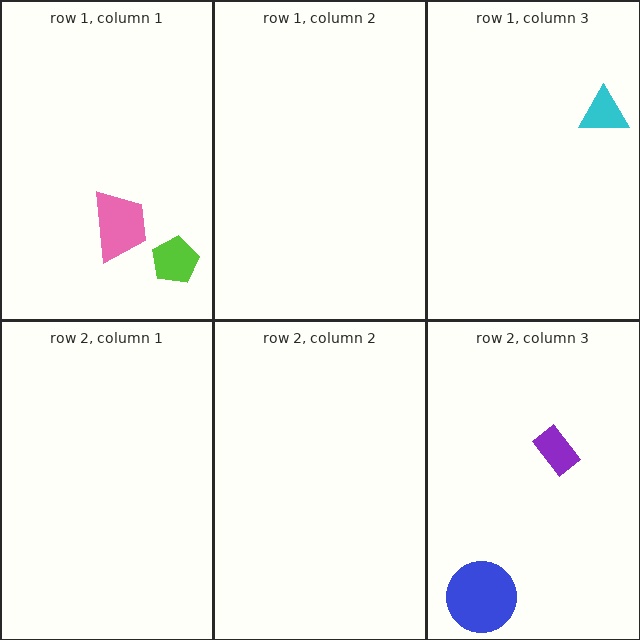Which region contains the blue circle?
The row 2, column 3 region.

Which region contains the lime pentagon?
The row 1, column 1 region.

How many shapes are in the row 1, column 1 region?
2.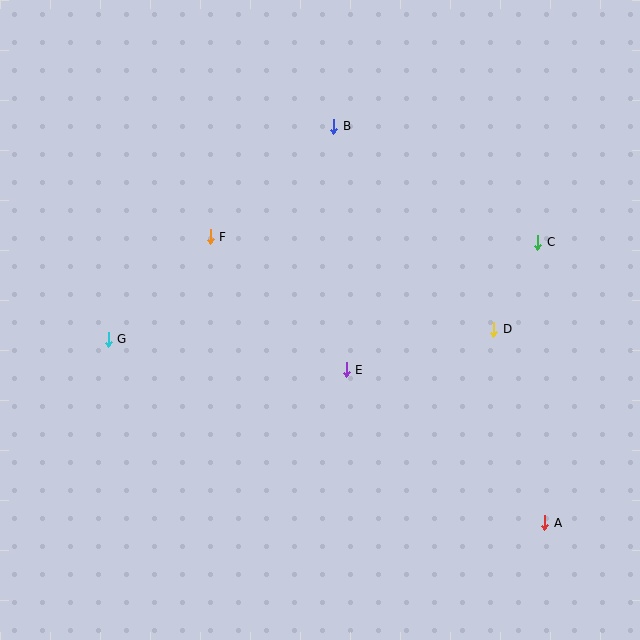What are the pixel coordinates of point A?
Point A is at (545, 523).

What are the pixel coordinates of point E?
Point E is at (346, 370).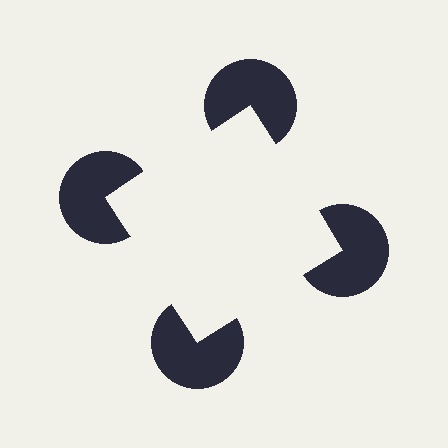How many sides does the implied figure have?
4 sides.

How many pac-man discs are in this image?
There are 4 — one at each vertex of the illusory square.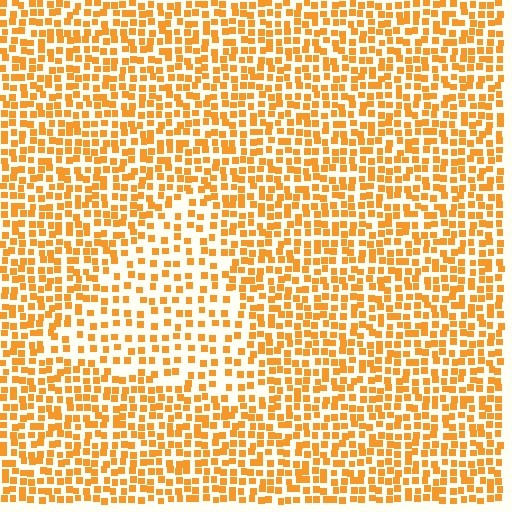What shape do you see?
I see a triangle.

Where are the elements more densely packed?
The elements are more densely packed outside the triangle boundary.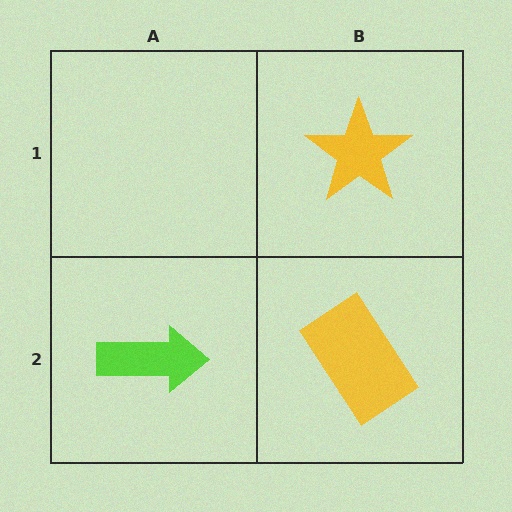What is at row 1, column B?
A yellow star.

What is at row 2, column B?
A yellow rectangle.